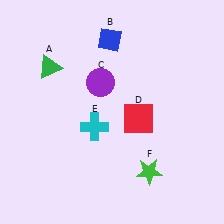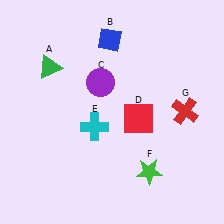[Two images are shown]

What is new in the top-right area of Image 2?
A red cross (G) was added in the top-right area of Image 2.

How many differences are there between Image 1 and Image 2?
There is 1 difference between the two images.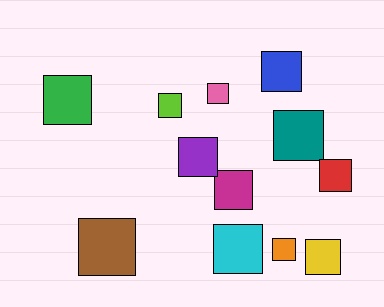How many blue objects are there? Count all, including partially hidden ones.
There is 1 blue object.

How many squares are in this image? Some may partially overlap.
There are 12 squares.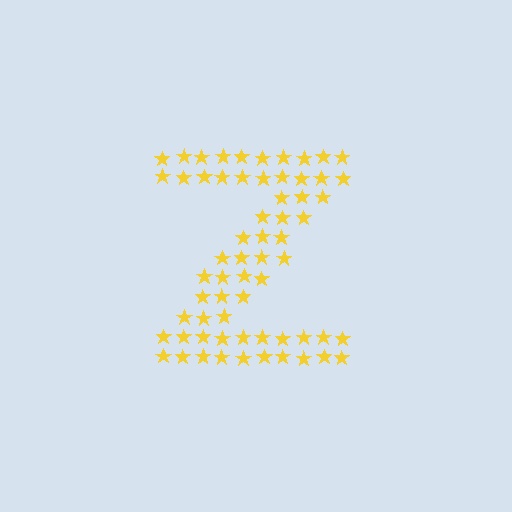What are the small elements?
The small elements are stars.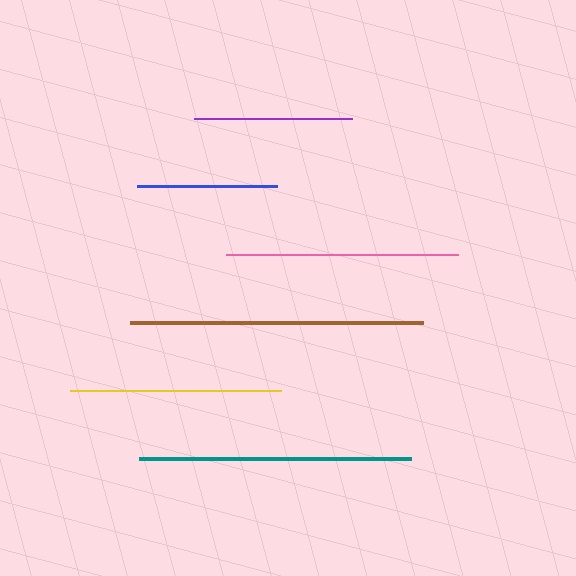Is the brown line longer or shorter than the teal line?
The brown line is longer than the teal line.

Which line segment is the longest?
The brown line is the longest at approximately 292 pixels.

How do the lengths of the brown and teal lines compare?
The brown and teal lines are approximately the same length.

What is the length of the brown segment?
The brown segment is approximately 292 pixels long.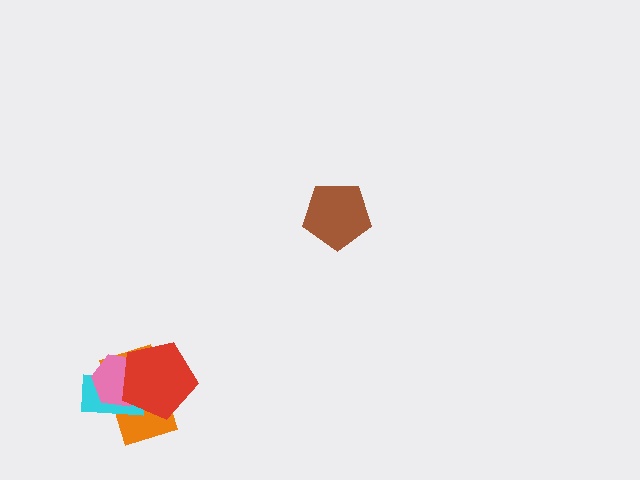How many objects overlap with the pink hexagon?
3 objects overlap with the pink hexagon.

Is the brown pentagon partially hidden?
No, no other shape covers it.